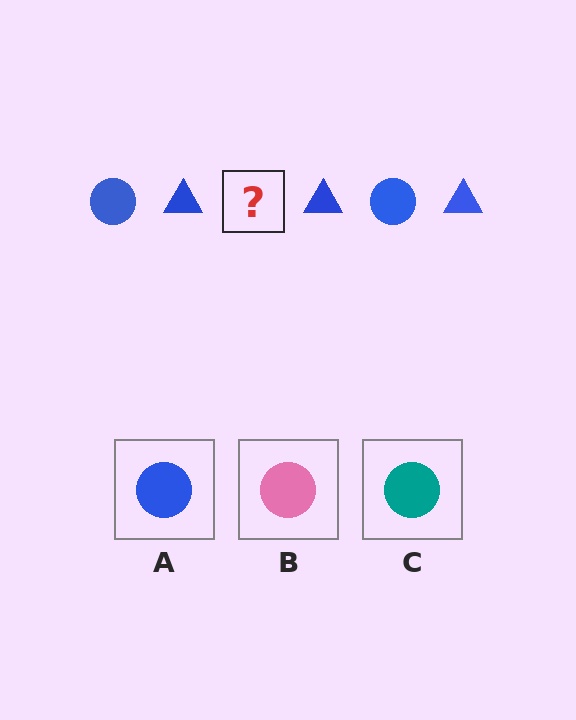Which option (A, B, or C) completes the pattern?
A.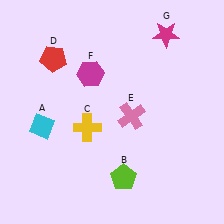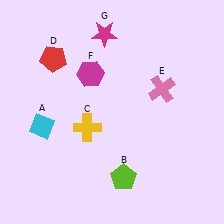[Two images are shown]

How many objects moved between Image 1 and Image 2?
2 objects moved between the two images.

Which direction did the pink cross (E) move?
The pink cross (E) moved right.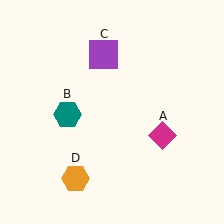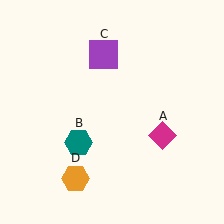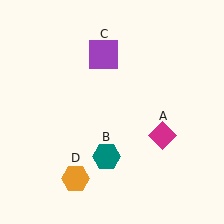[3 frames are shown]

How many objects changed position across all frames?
1 object changed position: teal hexagon (object B).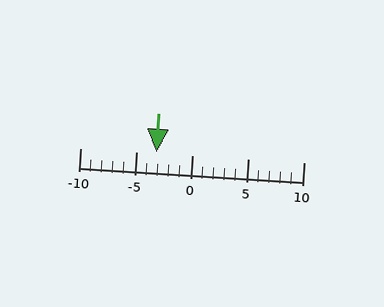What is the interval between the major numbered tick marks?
The major tick marks are spaced 5 units apart.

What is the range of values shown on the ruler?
The ruler shows values from -10 to 10.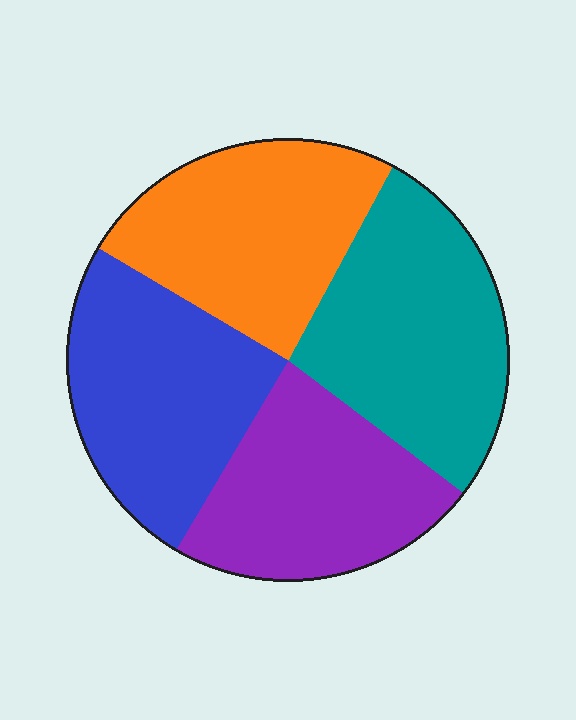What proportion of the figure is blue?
Blue takes up between a sixth and a third of the figure.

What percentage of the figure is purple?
Purple covers roughly 25% of the figure.